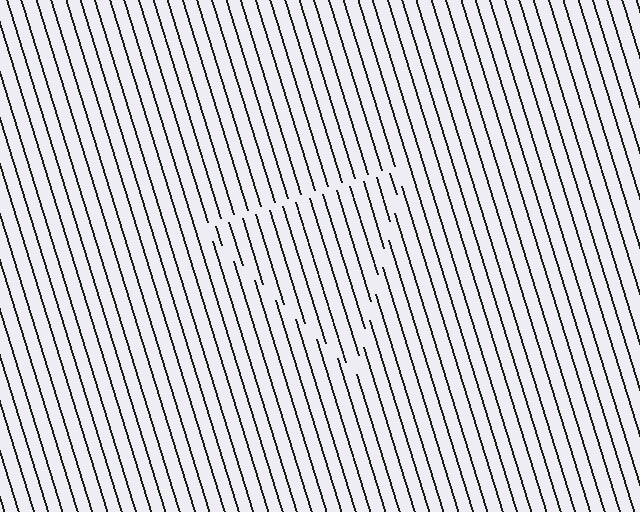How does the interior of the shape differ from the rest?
The interior of the shape contains the same grating, shifted by half a period — the contour is defined by the phase discontinuity where line-ends from the inner and outer gratings abut.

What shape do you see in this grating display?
An illusory triangle. The interior of the shape contains the same grating, shifted by half a period — the contour is defined by the phase discontinuity where line-ends from the inner and outer gratings abut.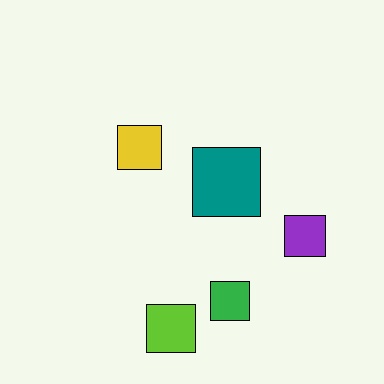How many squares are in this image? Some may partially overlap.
There are 5 squares.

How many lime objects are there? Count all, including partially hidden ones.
There is 1 lime object.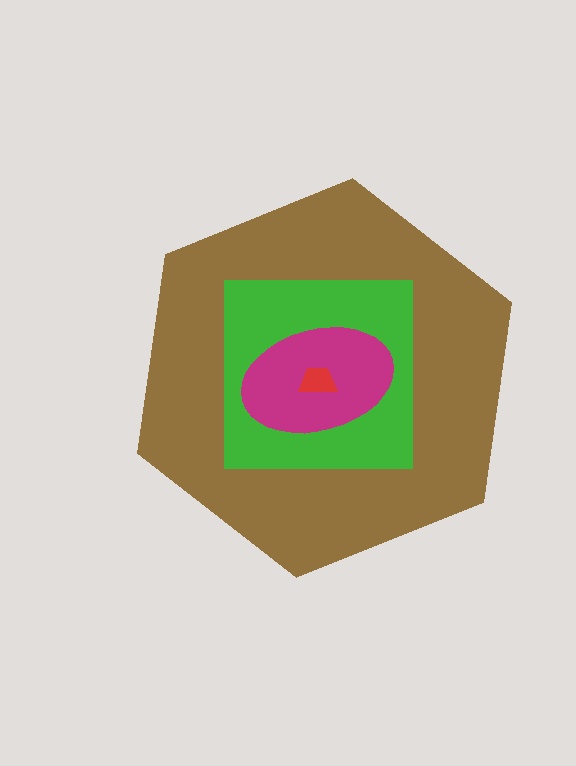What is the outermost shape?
The brown hexagon.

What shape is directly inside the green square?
The magenta ellipse.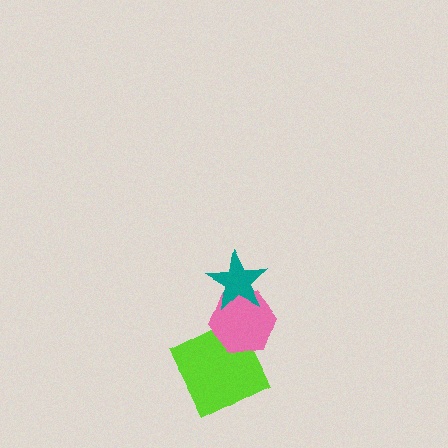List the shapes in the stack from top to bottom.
From top to bottom: the teal star, the pink hexagon, the lime square.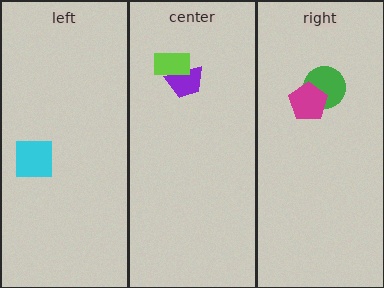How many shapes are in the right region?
2.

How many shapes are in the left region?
1.